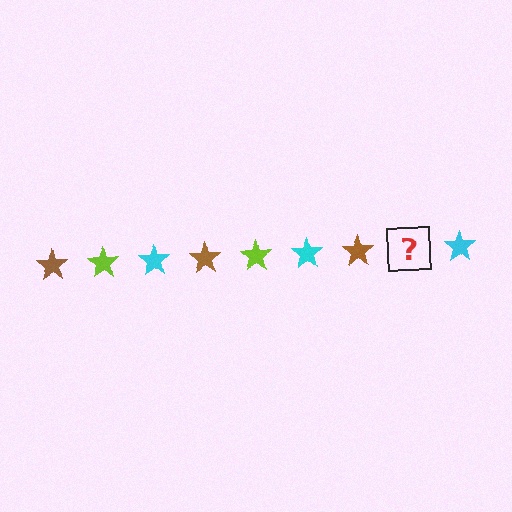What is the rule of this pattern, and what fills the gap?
The rule is that the pattern cycles through brown, lime, cyan stars. The gap should be filled with a lime star.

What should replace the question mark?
The question mark should be replaced with a lime star.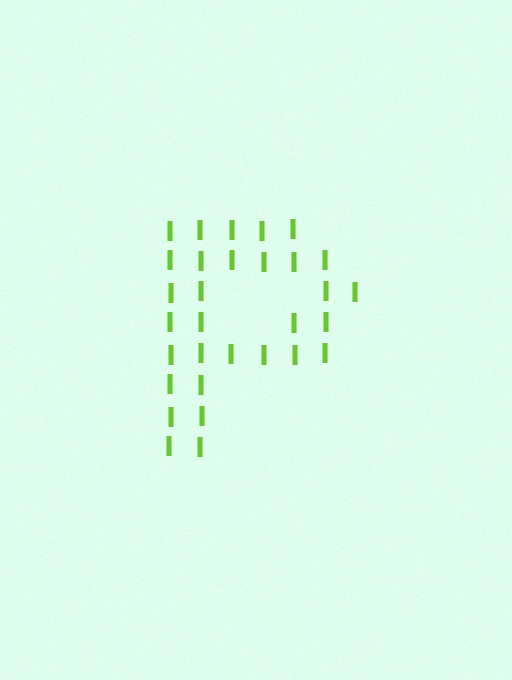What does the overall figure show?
The overall figure shows the letter P.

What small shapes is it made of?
It is made of small letter I's.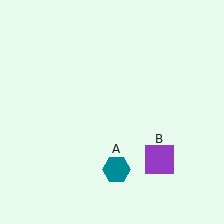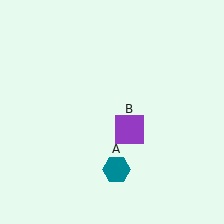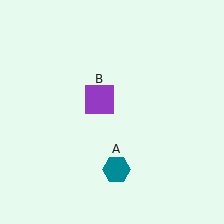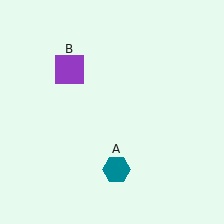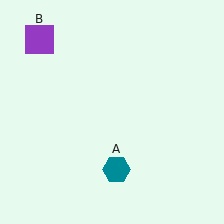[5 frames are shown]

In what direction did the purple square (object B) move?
The purple square (object B) moved up and to the left.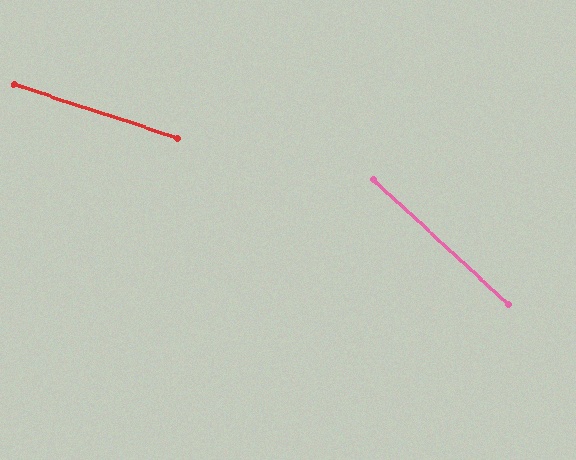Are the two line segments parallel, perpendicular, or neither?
Neither parallel nor perpendicular — they differ by about 25°.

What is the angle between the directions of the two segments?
Approximately 25 degrees.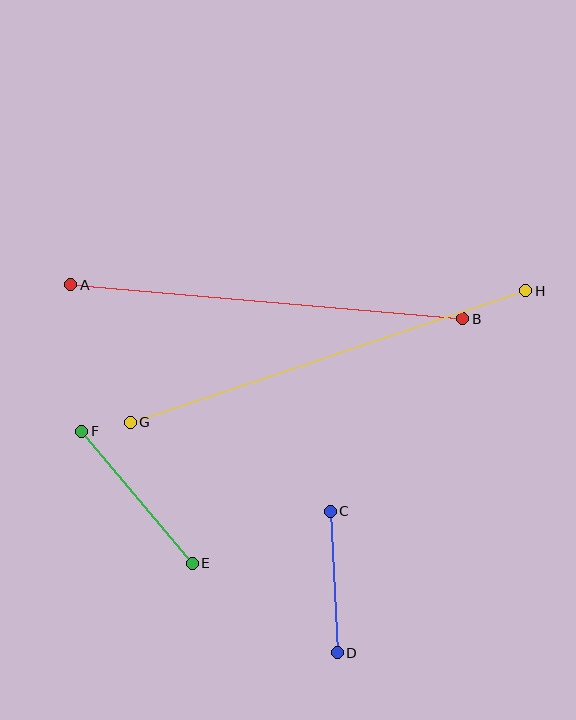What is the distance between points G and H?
The distance is approximately 417 pixels.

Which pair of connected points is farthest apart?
Points G and H are farthest apart.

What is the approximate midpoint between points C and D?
The midpoint is at approximately (334, 582) pixels.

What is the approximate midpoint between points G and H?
The midpoint is at approximately (328, 356) pixels.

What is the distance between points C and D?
The distance is approximately 142 pixels.